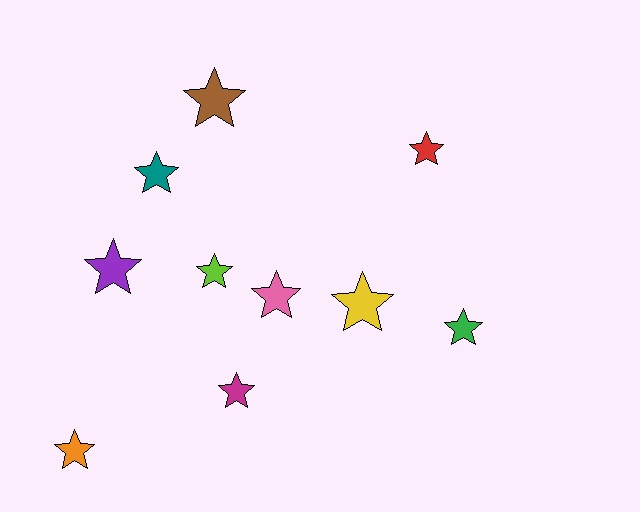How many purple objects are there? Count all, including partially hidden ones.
There is 1 purple object.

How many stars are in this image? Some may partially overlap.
There are 10 stars.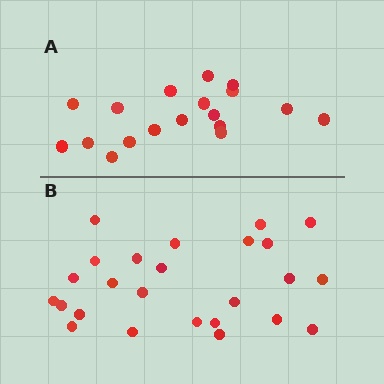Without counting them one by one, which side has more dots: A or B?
Region B (the bottom region) has more dots.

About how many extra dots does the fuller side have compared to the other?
Region B has roughly 8 or so more dots than region A.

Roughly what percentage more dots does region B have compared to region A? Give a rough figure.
About 40% more.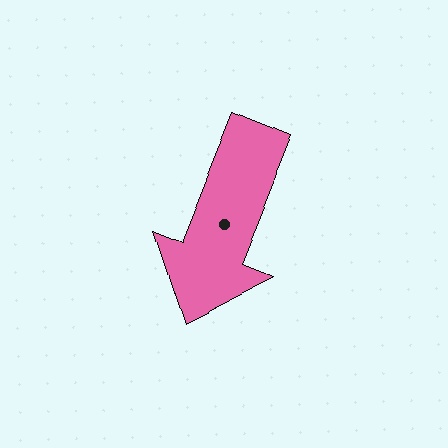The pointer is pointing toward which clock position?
Roughly 7 o'clock.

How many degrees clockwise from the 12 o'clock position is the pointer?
Approximately 202 degrees.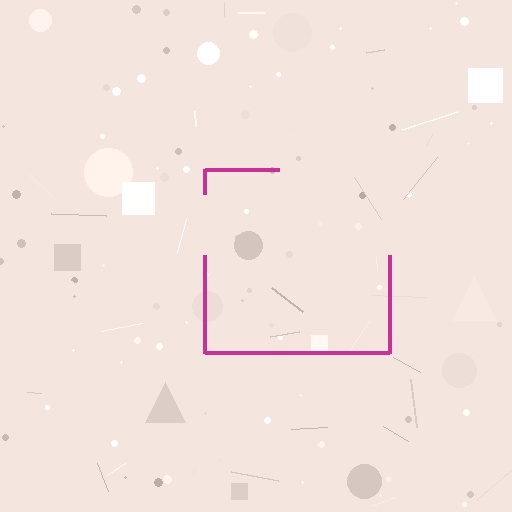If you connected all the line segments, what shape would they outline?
They would outline a square.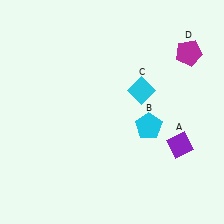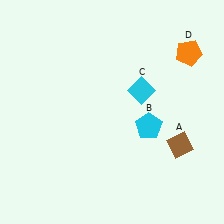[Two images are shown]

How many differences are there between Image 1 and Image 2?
There are 2 differences between the two images.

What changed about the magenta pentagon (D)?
In Image 1, D is magenta. In Image 2, it changed to orange.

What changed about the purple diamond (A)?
In Image 1, A is purple. In Image 2, it changed to brown.